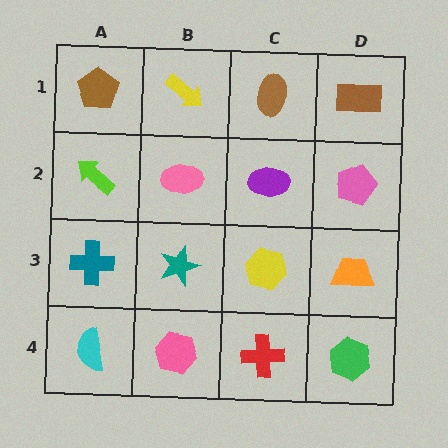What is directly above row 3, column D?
A pink pentagon.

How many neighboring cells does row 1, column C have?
3.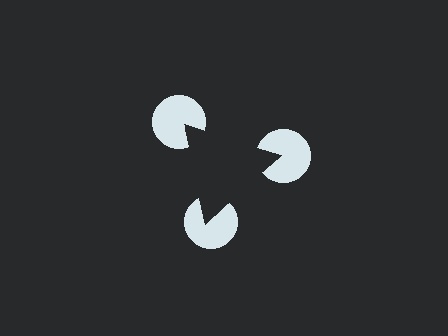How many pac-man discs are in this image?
There are 3 — one at each vertex of the illusory triangle.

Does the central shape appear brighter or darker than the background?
It typically appears slightly darker than the background, even though no actual brightness change is drawn.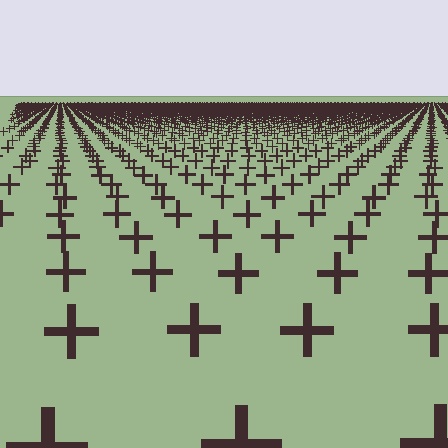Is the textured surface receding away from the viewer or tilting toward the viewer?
The surface is receding away from the viewer. Texture elements get smaller and denser toward the top.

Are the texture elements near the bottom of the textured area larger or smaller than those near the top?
Larger. Near the bottom, elements are closer to the viewer and appear at a bigger on-screen size.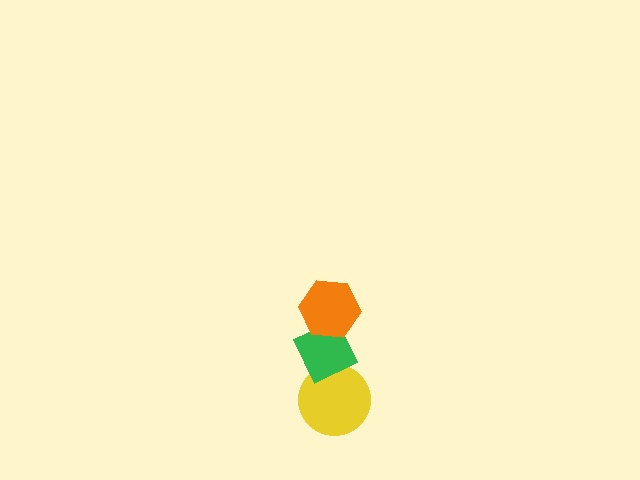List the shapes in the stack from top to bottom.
From top to bottom: the orange hexagon, the green diamond, the yellow circle.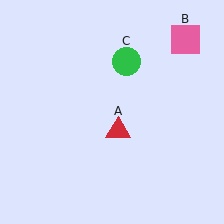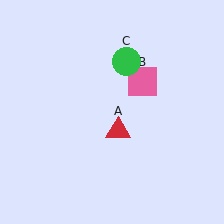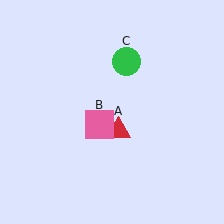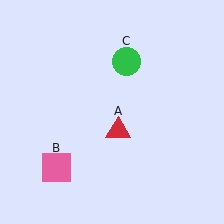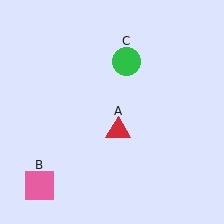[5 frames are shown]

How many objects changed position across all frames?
1 object changed position: pink square (object B).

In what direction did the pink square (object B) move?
The pink square (object B) moved down and to the left.